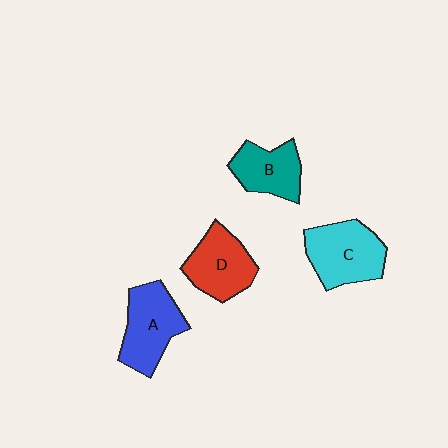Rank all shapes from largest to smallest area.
From largest to smallest: C (cyan), A (blue), D (red), B (teal).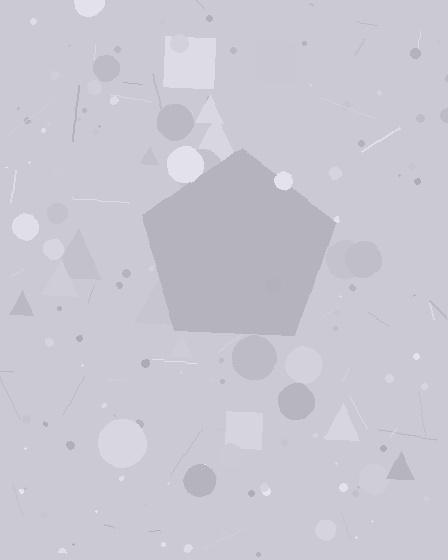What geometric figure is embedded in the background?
A pentagon is embedded in the background.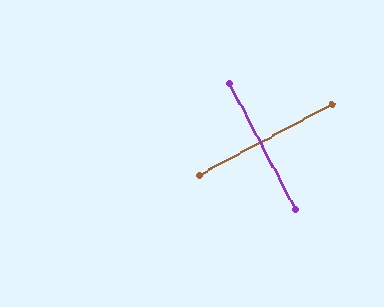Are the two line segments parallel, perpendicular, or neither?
Perpendicular — they meet at approximately 90°.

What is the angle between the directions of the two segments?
Approximately 90 degrees.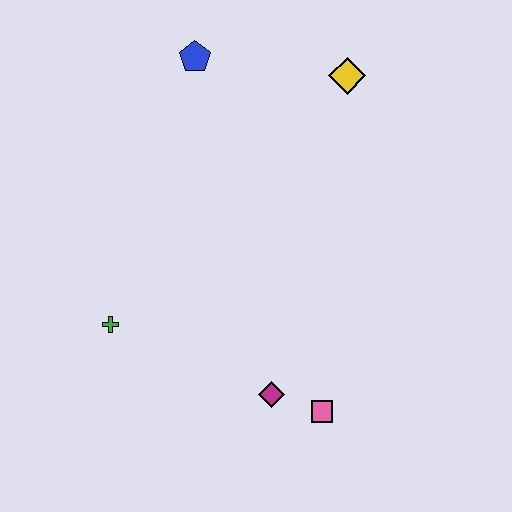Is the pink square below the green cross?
Yes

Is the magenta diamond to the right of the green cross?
Yes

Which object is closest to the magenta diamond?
The pink square is closest to the magenta diamond.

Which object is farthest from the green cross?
The yellow diamond is farthest from the green cross.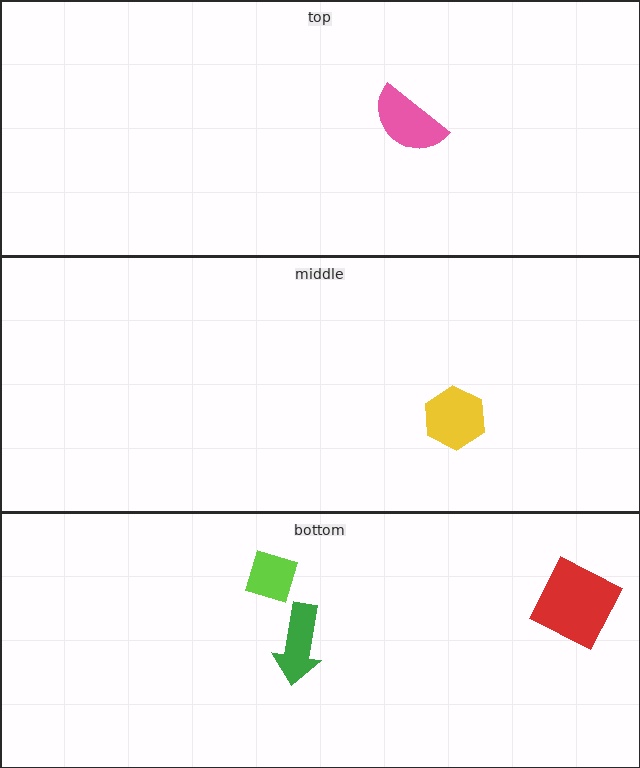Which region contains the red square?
The bottom region.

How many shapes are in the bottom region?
3.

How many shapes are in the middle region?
1.